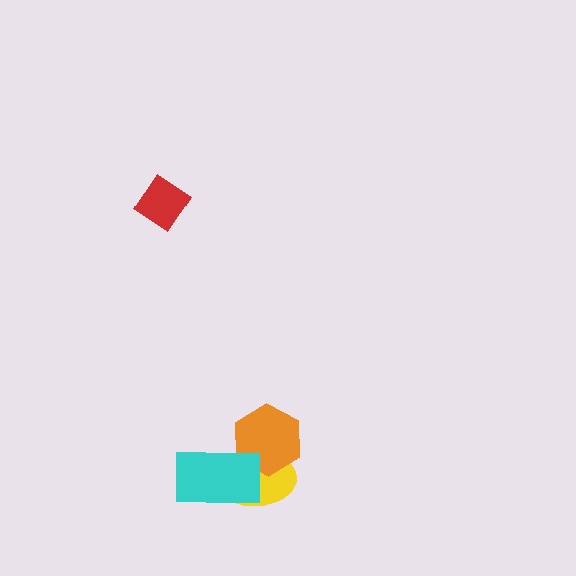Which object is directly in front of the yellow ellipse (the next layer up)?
The orange hexagon is directly in front of the yellow ellipse.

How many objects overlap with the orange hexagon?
2 objects overlap with the orange hexagon.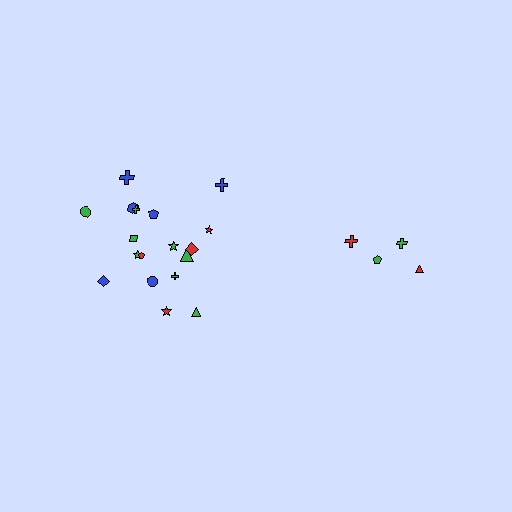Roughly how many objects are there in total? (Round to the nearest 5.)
Roughly 20 objects in total.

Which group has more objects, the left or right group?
The left group.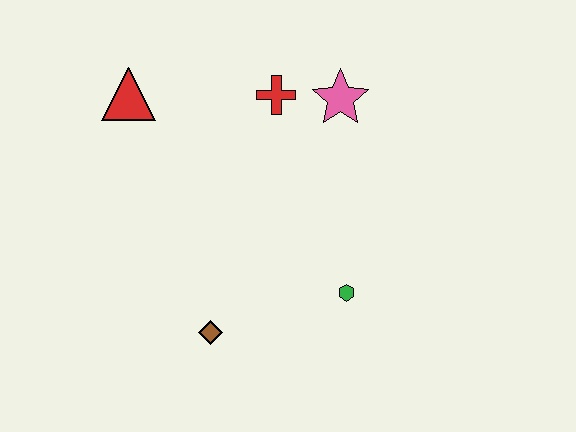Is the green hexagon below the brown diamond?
No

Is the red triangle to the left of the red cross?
Yes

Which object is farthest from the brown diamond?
The pink star is farthest from the brown diamond.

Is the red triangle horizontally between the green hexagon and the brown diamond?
No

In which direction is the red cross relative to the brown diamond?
The red cross is above the brown diamond.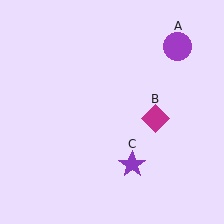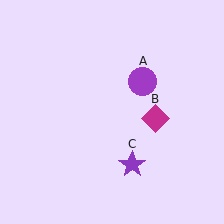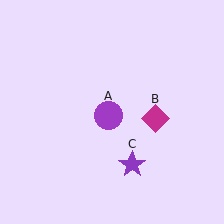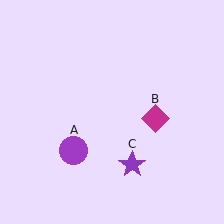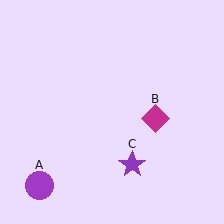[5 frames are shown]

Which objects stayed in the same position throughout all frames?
Magenta diamond (object B) and purple star (object C) remained stationary.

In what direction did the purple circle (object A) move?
The purple circle (object A) moved down and to the left.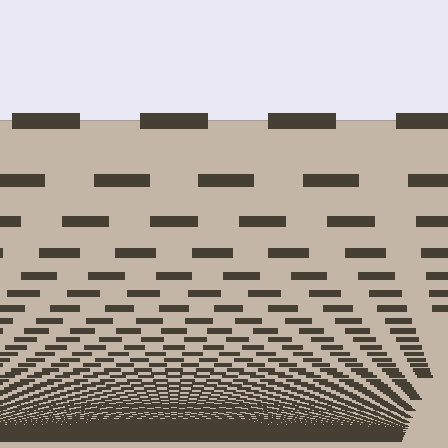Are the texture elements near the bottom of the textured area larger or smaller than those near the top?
Smaller. The gradient is inverted — elements near the bottom are smaller and denser.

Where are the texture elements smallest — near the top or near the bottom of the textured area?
Near the bottom.